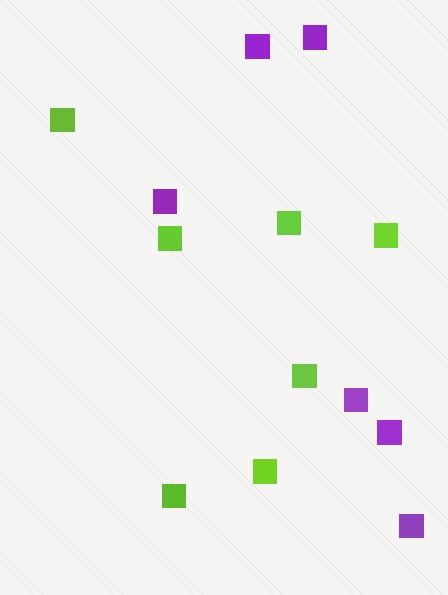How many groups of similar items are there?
There are 2 groups: one group of purple squares (6) and one group of lime squares (7).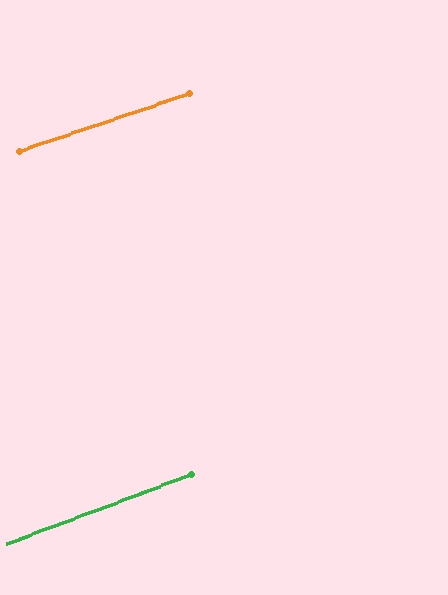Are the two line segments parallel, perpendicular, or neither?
Parallel — their directions differ by only 1.7°.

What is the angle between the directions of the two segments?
Approximately 2 degrees.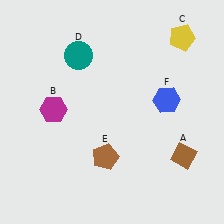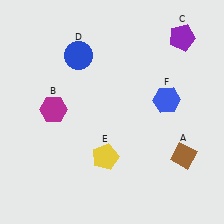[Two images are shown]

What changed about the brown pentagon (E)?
In Image 1, E is brown. In Image 2, it changed to yellow.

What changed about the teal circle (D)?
In Image 1, D is teal. In Image 2, it changed to blue.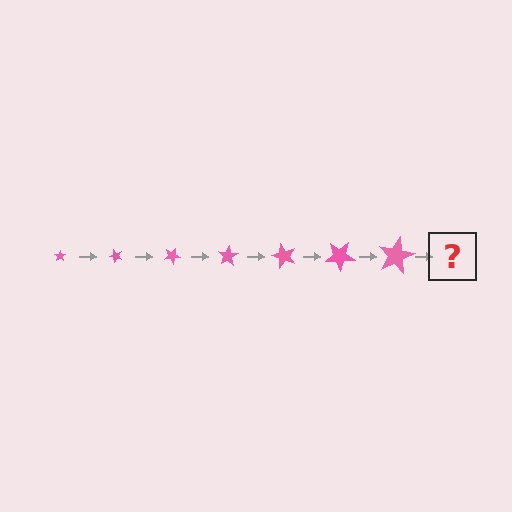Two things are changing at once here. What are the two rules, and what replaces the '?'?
The two rules are that the star grows larger each step and it rotates 50 degrees each step. The '?' should be a star, larger than the previous one and rotated 350 degrees from the start.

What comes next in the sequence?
The next element should be a star, larger than the previous one and rotated 350 degrees from the start.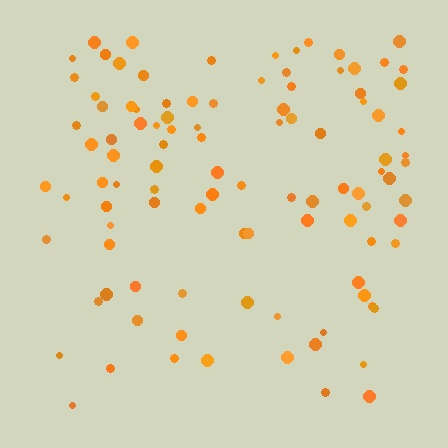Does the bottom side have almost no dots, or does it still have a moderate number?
Still a moderate number, just noticeably fewer than the top.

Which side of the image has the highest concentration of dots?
The top.